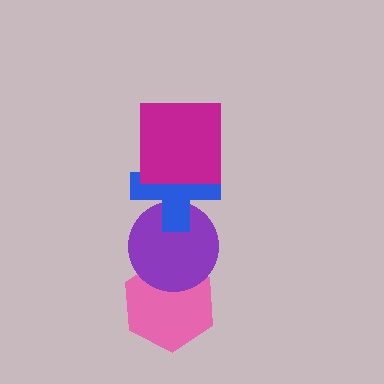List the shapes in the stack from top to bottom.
From top to bottom: the magenta square, the blue cross, the purple circle, the pink hexagon.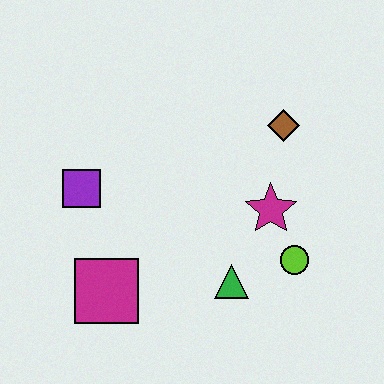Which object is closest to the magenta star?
The lime circle is closest to the magenta star.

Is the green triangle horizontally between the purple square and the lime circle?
Yes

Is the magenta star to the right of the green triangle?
Yes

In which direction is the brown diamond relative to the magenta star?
The brown diamond is above the magenta star.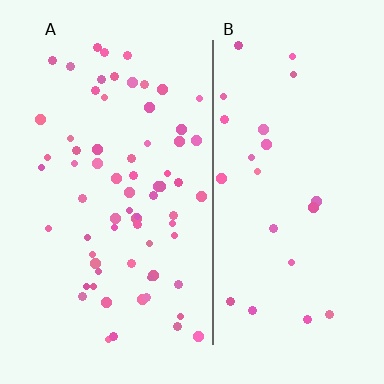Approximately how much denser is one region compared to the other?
Approximately 2.8× — region A over region B.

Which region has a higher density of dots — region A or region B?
A (the left).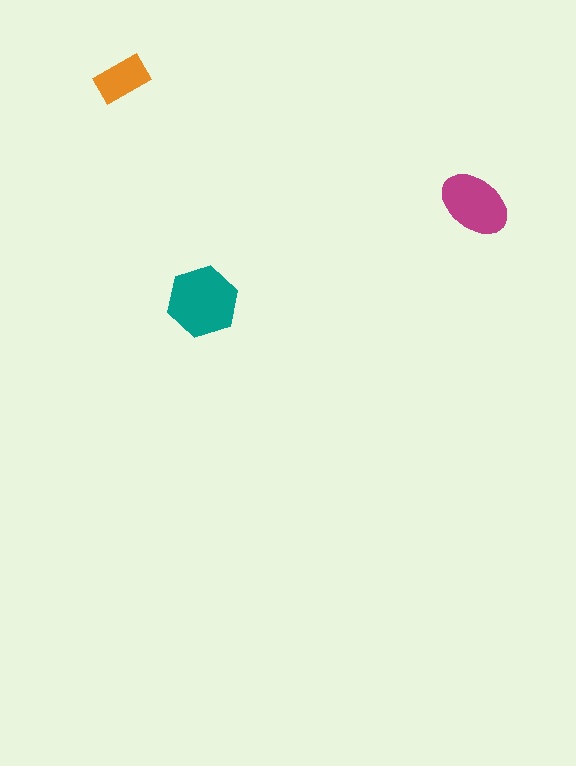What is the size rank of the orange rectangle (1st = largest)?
3rd.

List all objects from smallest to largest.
The orange rectangle, the magenta ellipse, the teal hexagon.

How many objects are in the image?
There are 3 objects in the image.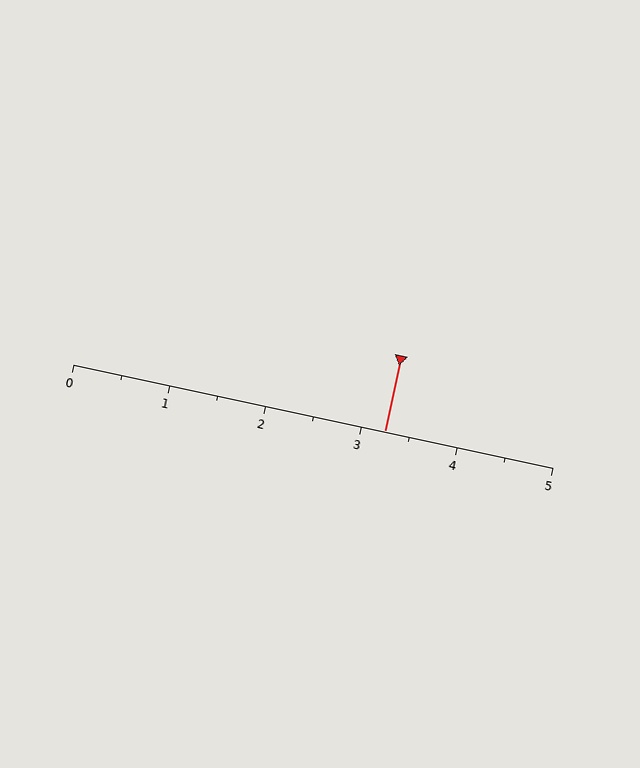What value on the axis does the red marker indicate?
The marker indicates approximately 3.2.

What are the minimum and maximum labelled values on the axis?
The axis runs from 0 to 5.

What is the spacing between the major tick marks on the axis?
The major ticks are spaced 1 apart.